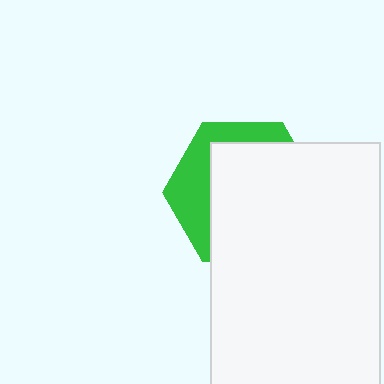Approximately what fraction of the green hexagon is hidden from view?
Roughly 68% of the green hexagon is hidden behind the white rectangle.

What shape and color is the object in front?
The object in front is a white rectangle.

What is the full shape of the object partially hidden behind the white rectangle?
The partially hidden object is a green hexagon.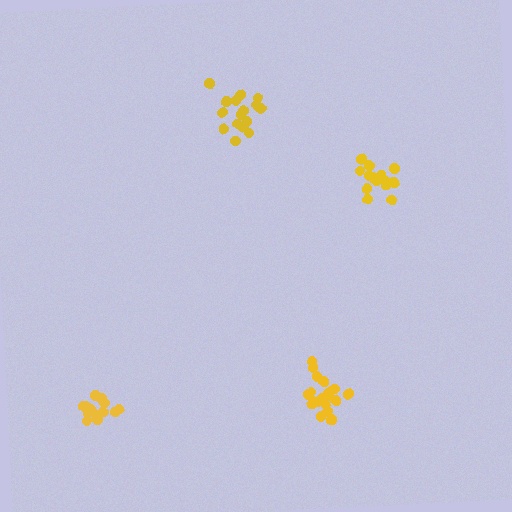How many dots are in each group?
Group 1: 20 dots, Group 2: 19 dots, Group 3: 14 dots, Group 4: 16 dots (69 total).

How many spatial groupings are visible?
There are 4 spatial groupings.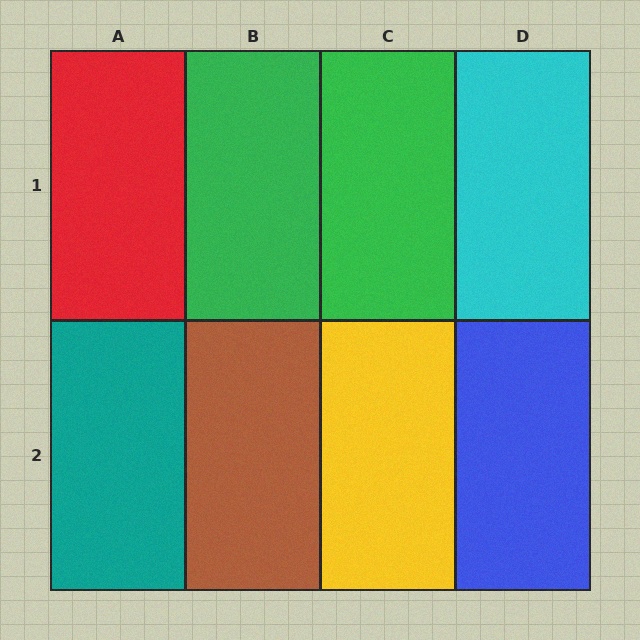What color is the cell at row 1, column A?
Red.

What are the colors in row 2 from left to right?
Teal, brown, yellow, blue.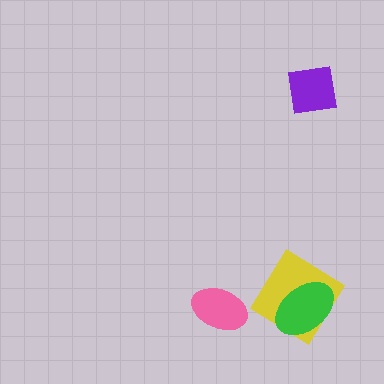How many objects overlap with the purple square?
0 objects overlap with the purple square.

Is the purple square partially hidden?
No, no other shape covers it.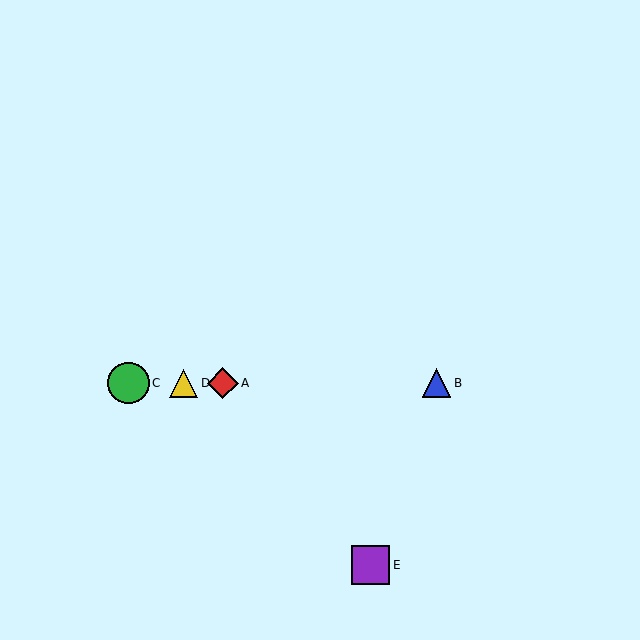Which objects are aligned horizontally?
Objects A, B, C, D are aligned horizontally.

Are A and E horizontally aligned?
No, A is at y≈383 and E is at y≈565.